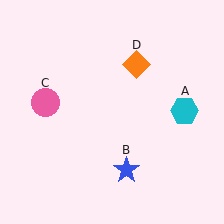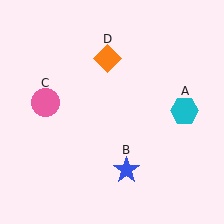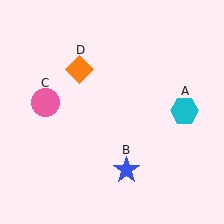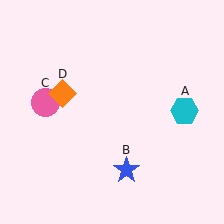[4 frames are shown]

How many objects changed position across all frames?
1 object changed position: orange diamond (object D).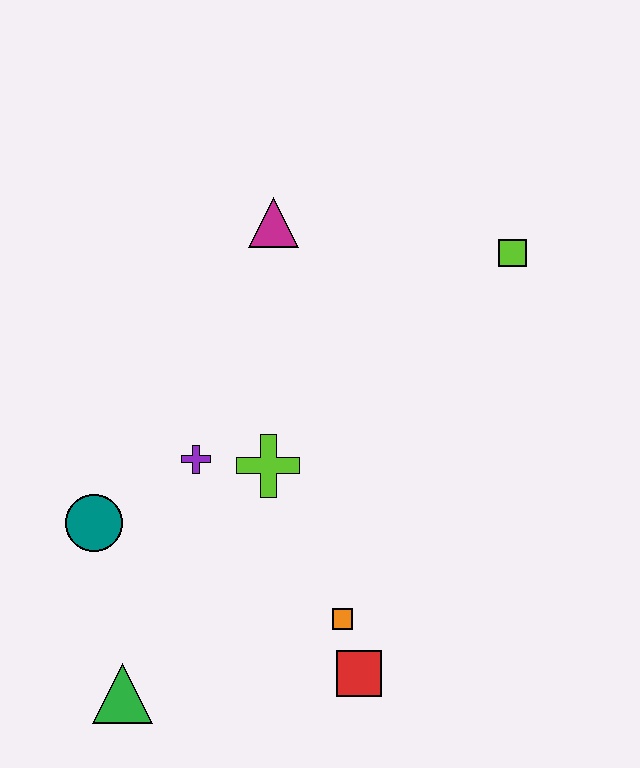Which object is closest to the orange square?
The red square is closest to the orange square.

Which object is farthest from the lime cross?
The lime square is farthest from the lime cross.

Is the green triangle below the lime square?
Yes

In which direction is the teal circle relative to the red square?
The teal circle is to the left of the red square.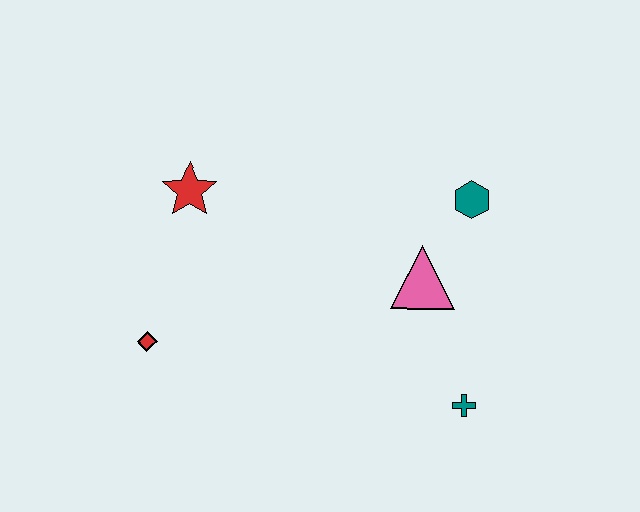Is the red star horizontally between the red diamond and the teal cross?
Yes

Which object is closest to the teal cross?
The pink triangle is closest to the teal cross.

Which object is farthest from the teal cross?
The red star is farthest from the teal cross.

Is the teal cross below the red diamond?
Yes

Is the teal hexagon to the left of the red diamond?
No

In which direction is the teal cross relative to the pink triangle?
The teal cross is below the pink triangle.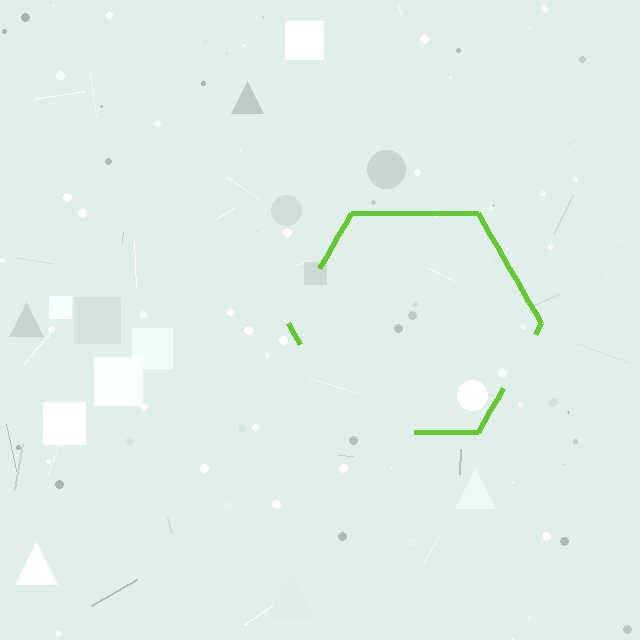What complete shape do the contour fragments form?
The contour fragments form a hexagon.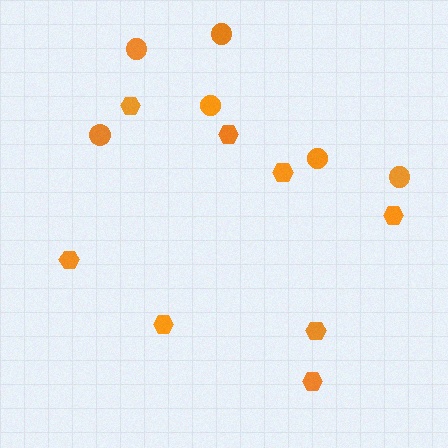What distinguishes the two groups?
There are 2 groups: one group of hexagons (8) and one group of circles (6).